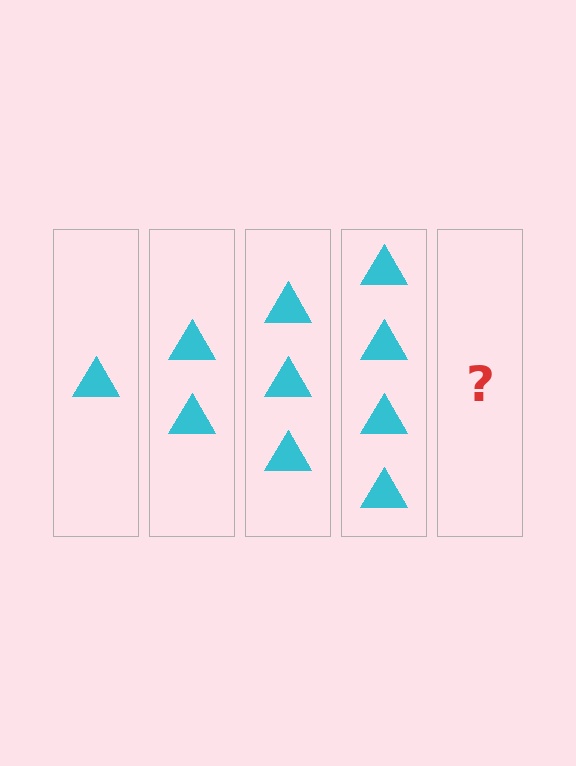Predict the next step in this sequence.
The next step is 5 triangles.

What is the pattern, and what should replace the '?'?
The pattern is that each step adds one more triangle. The '?' should be 5 triangles.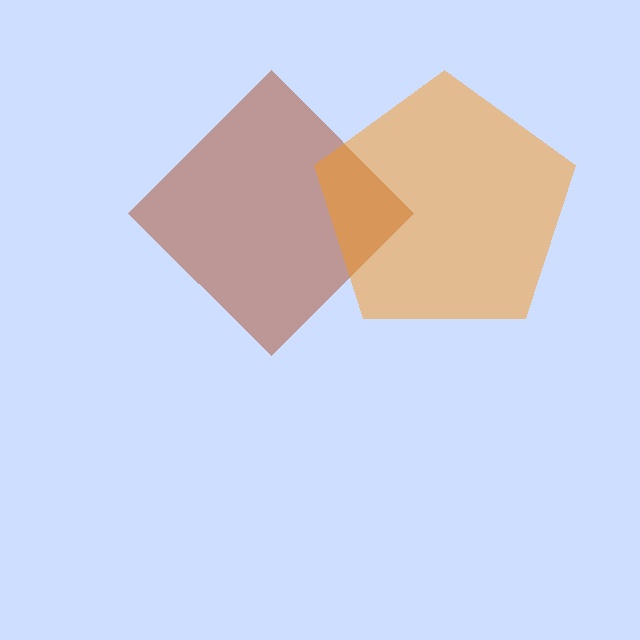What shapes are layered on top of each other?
The layered shapes are: a brown diamond, an orange pentagon.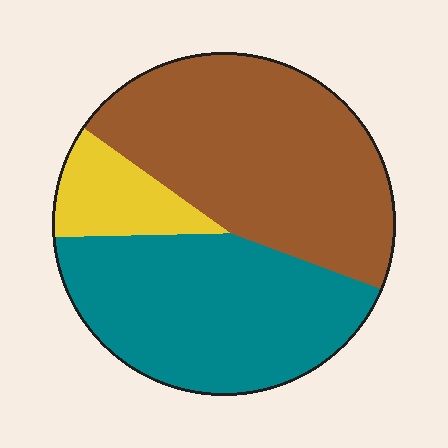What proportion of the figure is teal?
Teal takes up about two fifths (2/5) of the figure.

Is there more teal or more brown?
Brown.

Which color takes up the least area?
Yellow, at roughly 10%.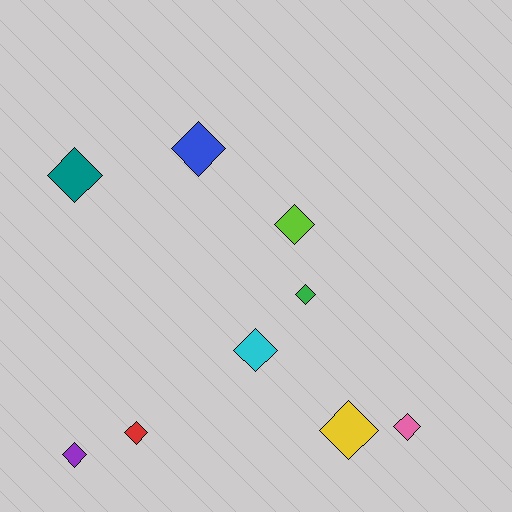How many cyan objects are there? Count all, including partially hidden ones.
There is 1 cyan object.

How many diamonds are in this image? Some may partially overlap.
There are 9 diamonds.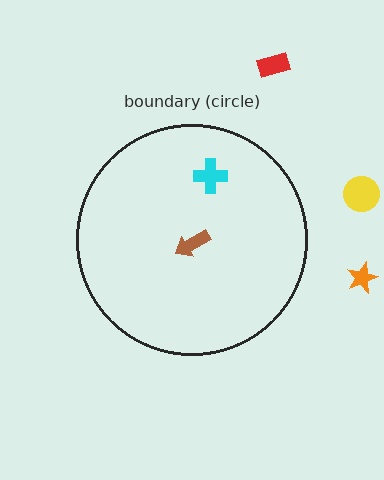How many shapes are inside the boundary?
2 inside, 3 outside.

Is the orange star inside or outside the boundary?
Outside.